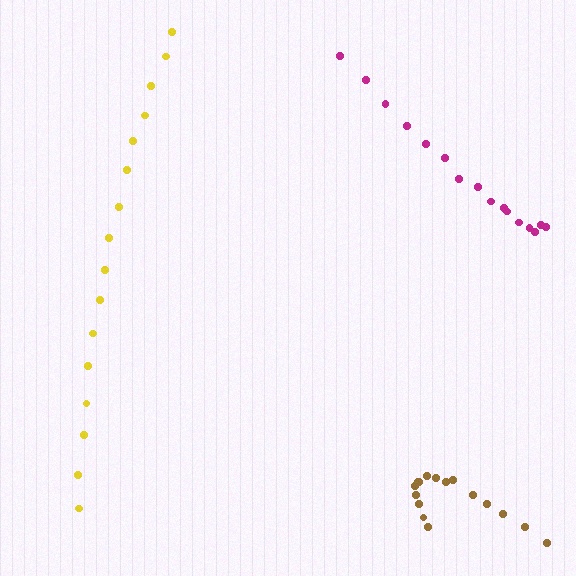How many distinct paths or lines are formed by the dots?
There are 3 distinct paths.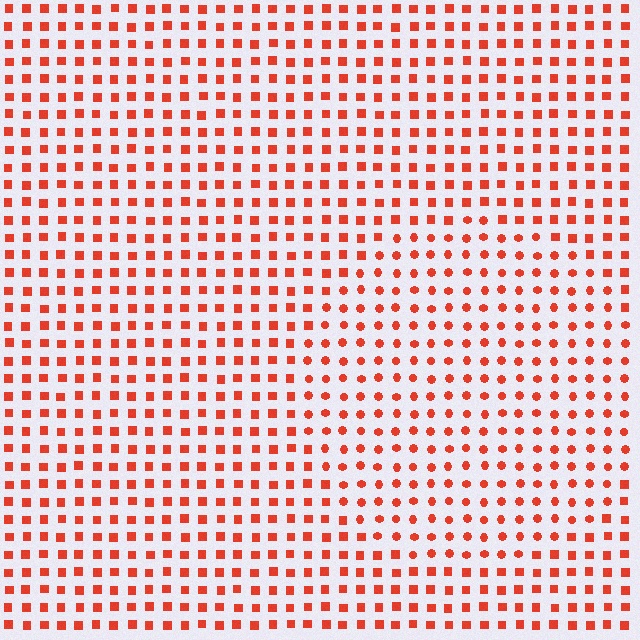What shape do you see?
I see a circle.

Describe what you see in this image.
The image is filled with small red elements arranged in a uniform grid. A circle-shaped region contains circles, while the surrounding area contains squares. The boundary is defined purely by the change in element shape.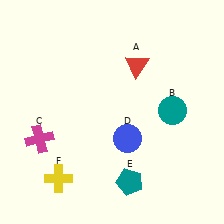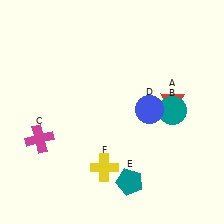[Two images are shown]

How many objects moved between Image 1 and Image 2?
3 objects moved between the two images.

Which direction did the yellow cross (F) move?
The yellow cross (F) moved right.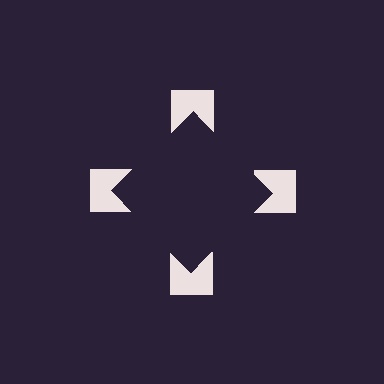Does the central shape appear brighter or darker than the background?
It typically appears slightly darker than the background, even though no actual brightness change is drawn.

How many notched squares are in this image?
There are 4 — one at each vertex of the illusory square.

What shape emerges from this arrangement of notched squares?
An illusory square — its edges are inferred from the aligned wedge cuts in the notched squares, not physically drawn.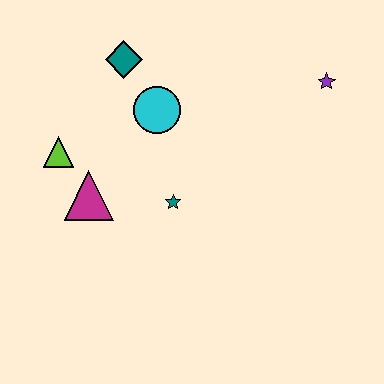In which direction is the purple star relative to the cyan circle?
The purple star is to the right of the cyan circle.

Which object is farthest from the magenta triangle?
The purple star is farthest from the magenta triangle.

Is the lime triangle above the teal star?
Yes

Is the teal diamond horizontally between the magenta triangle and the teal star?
Yes